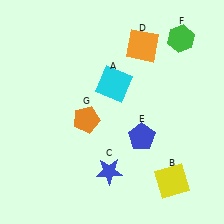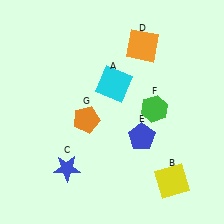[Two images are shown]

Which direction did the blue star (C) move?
The blue star (C) moved left.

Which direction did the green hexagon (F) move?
The green hexagon (F) moved down.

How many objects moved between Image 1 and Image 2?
2 objects moved between the two images.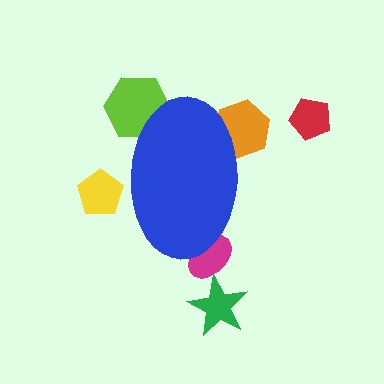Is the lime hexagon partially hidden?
Yes, the lime hexagon is partially hidden behind the blue ellipse.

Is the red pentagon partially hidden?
No, the red pentagon is fully visible.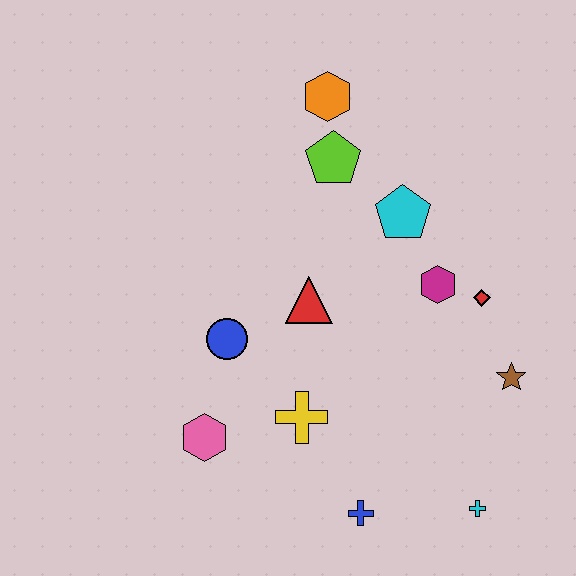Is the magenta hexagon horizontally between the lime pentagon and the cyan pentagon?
No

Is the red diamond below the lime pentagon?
Yes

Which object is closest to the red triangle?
The blue circle is closest to the red triangle.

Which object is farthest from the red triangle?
The cyan cross is farthest from the red triangle.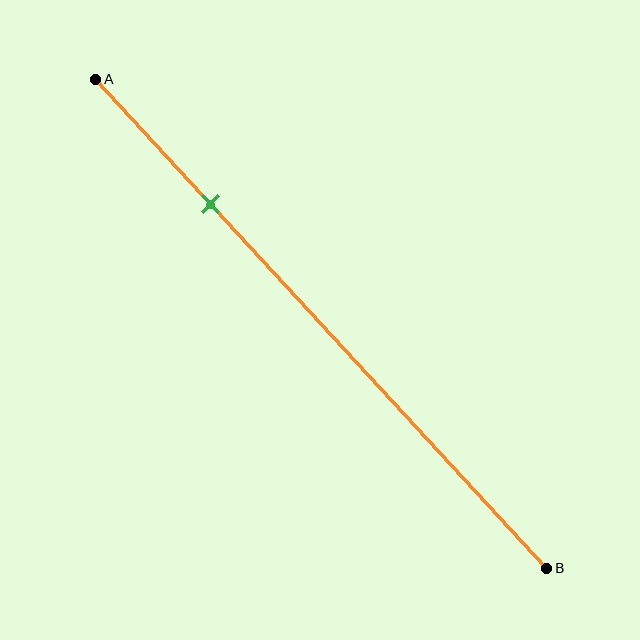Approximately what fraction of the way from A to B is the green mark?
The green mark is approximately 25% of the way from A to B.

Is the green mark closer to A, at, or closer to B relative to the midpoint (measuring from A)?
The green mark is closer to point A than the midpoint of segment AB.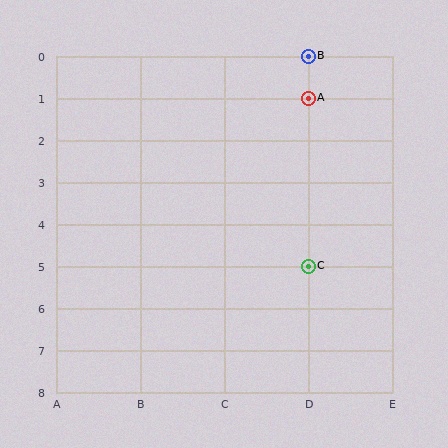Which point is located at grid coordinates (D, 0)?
Point B is at (D, 0).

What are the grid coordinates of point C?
Point C is at grid coordinates (D, 5).